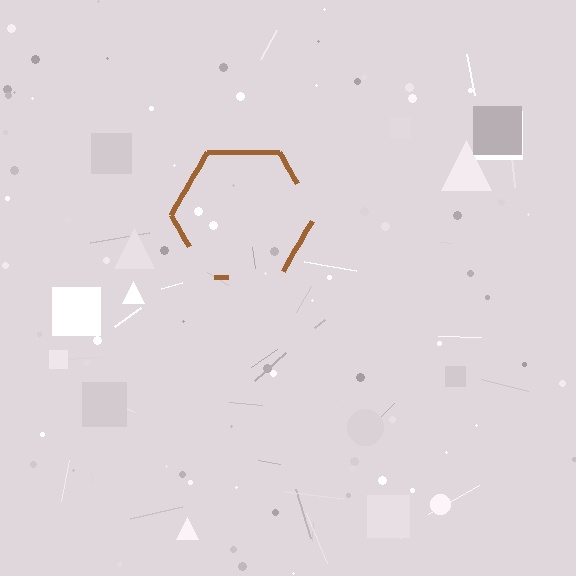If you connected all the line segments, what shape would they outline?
They would outline a hexagon.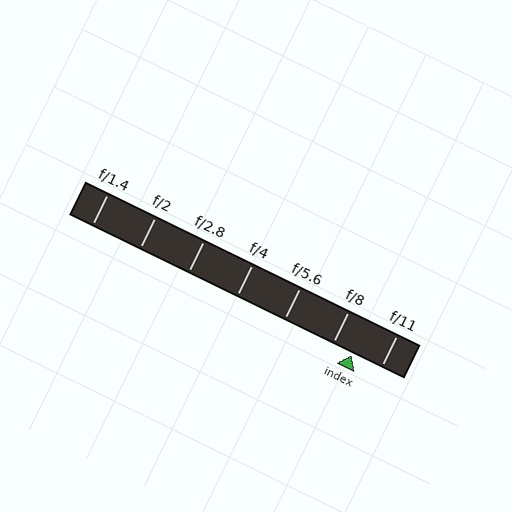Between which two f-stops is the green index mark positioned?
The index mark is between f/8 and f/11.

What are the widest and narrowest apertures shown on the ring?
The widest aperture shown is f/1.4 and the narrowest is f/11.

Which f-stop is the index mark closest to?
The index mark is closest to f/8.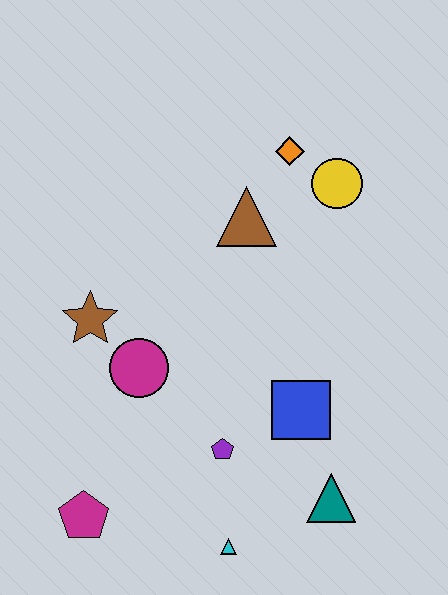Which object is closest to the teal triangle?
The blue square is closest to the teal triangle.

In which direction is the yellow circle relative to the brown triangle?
The yellow circle is to the right of the brown triangle.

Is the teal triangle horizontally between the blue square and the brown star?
No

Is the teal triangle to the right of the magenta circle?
Yes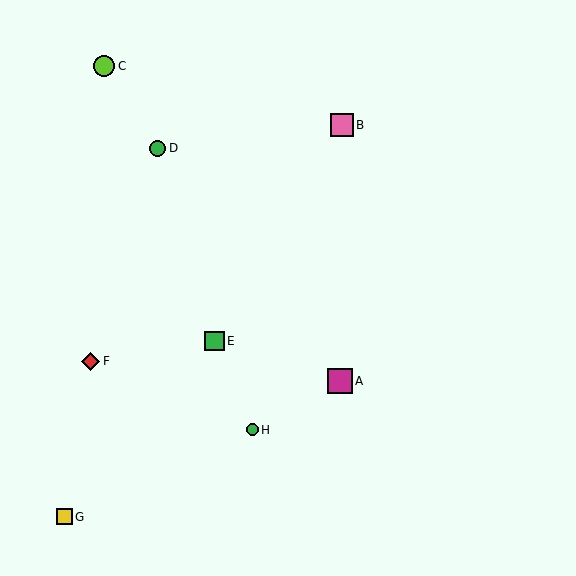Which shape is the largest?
The magenta square (labeled A) is the largest.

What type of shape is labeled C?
Shape C is a lime circle.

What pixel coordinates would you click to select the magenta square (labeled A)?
Click at (340, 381) to select the magenta square A.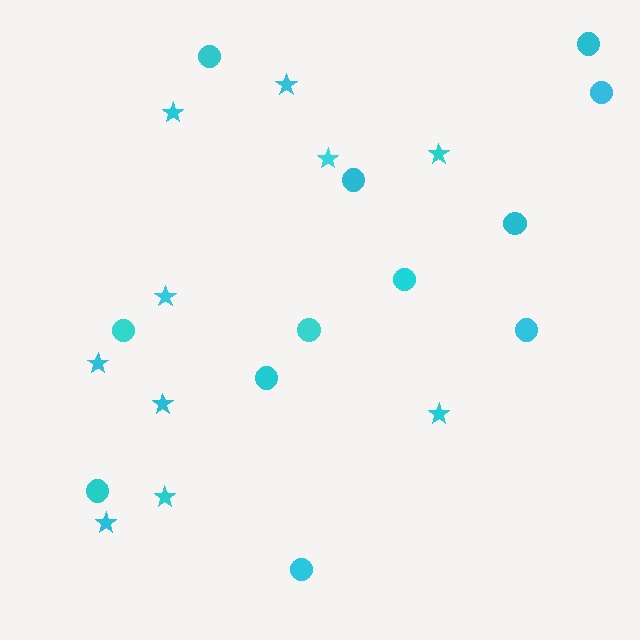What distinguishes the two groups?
There are 2 groups: one group of circles (12) and one group of stars (10).